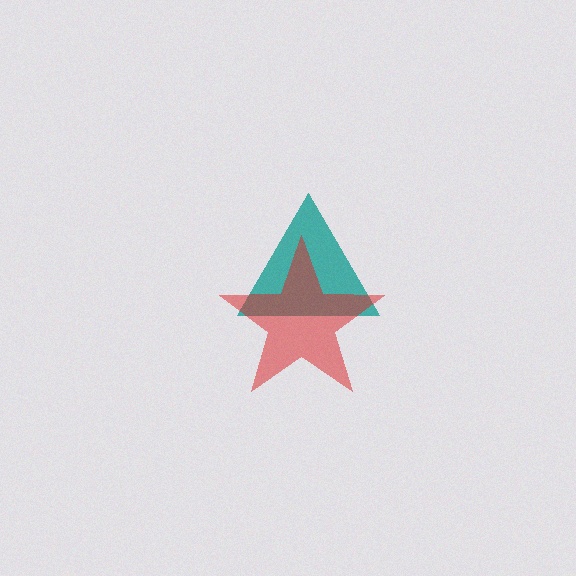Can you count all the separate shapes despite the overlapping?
Yes, there are 2 separate shapes.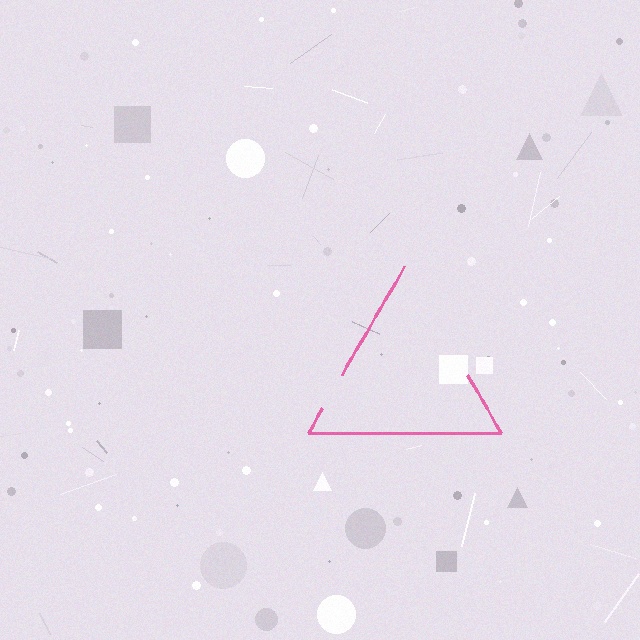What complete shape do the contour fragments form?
The contour fragments form a triangle.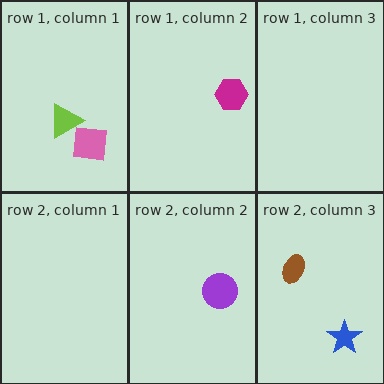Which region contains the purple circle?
The row 2, column 2 region.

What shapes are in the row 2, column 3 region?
The blue star, the brown ellipse.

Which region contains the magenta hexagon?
The row 1, column 2 region.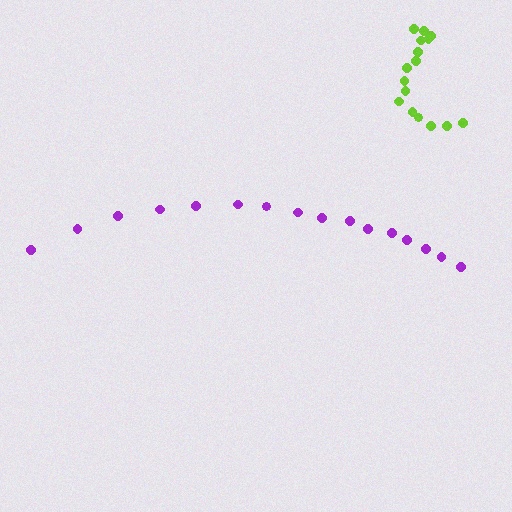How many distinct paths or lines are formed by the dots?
There are 2 distinct paths.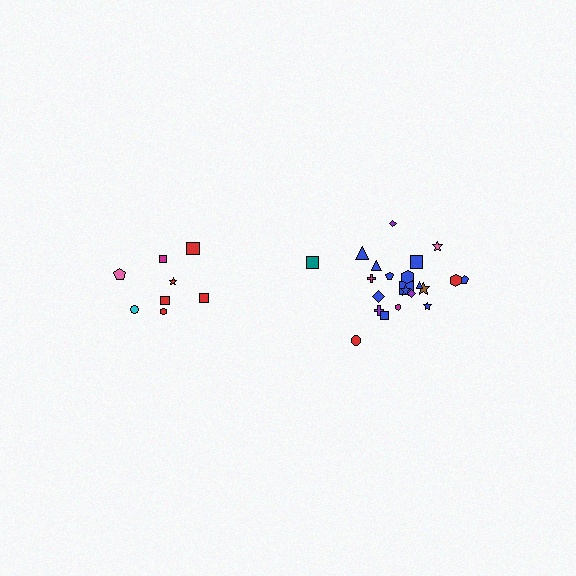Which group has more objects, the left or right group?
The right group.